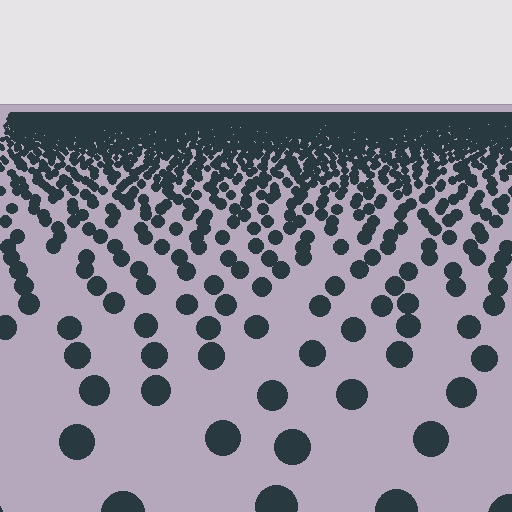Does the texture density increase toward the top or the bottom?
Density increases toward the top.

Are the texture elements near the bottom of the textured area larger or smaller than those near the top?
Larger. Near the bottom, elements are closer to the viewer and appear at a bigger on-screen size.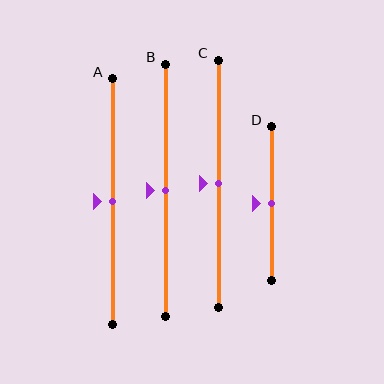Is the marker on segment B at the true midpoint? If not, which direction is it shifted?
Yes, the marker on segment B is at the true midpoint.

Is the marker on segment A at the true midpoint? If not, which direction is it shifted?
Yes, the marker on segment A is at the true midpoint.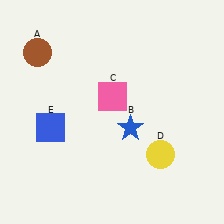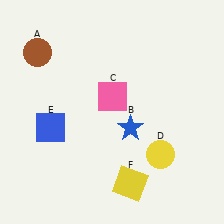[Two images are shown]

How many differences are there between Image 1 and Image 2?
There is 1 difference between the two images.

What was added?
A yellow square (F) was added in Image 2.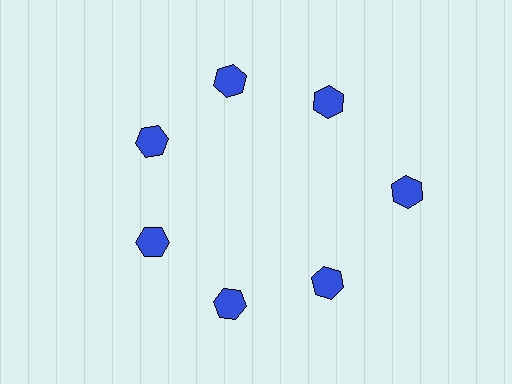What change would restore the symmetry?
The symmetry would be restored by moving it inward, back onto the ring so that all 7 hexagons sit at equal angles and equal distance from the center.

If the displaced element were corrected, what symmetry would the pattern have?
It would have 7-fold rotational symmetry — the pattern would map onto itself every 51 degrees.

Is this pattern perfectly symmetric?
No. The 7 blue hexagons are arranged in a ring, but one element near the 3 o'clock position is pushed outward from the center, breaking the 7-fold rotational symmetry.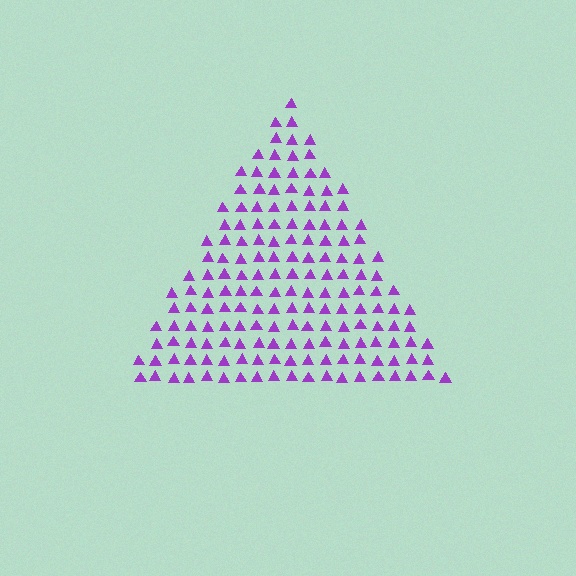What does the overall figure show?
The overall figure shows a triangle.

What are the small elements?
The small elements are triangles.